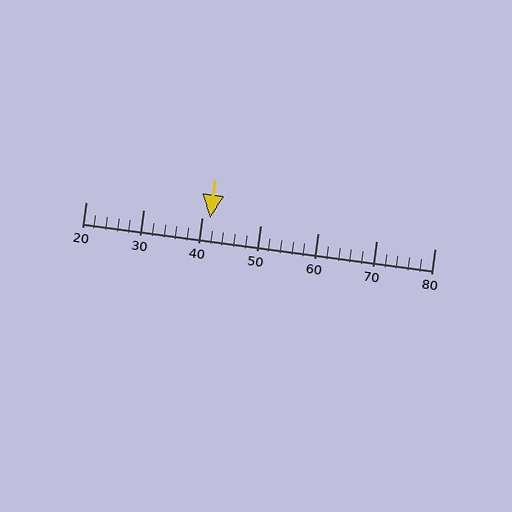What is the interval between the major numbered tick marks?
The major tick marks are spaced 10 units apart.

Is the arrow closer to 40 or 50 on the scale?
The arrow is closer to 40.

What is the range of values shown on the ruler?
The ruler shows values from 20 to 80.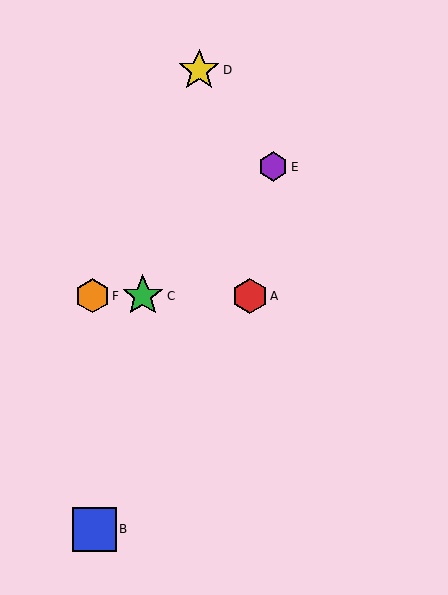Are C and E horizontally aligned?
No, C is at y≈296 and E is at y≈167.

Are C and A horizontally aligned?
Yes, both are at y≈296.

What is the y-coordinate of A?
Object A is at y≈296.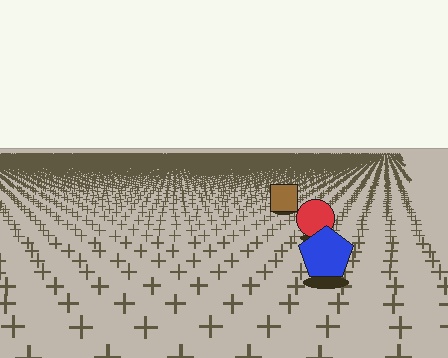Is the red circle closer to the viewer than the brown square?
Yes. The red circle is closer — you can tell from the texture gradient: the ground texture is coarser near it.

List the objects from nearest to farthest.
From nearest to farthest: the blue pentagon, the red circle, the brown square.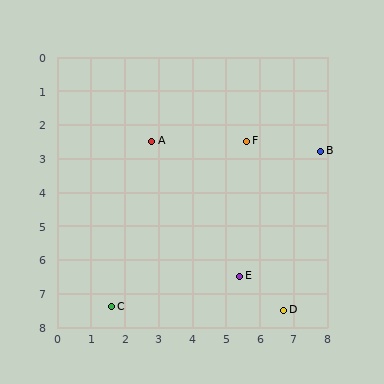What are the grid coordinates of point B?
Point B is at approximately (7.8, 2.8).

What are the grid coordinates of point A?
Point A is at approximately (2.8, 2.5).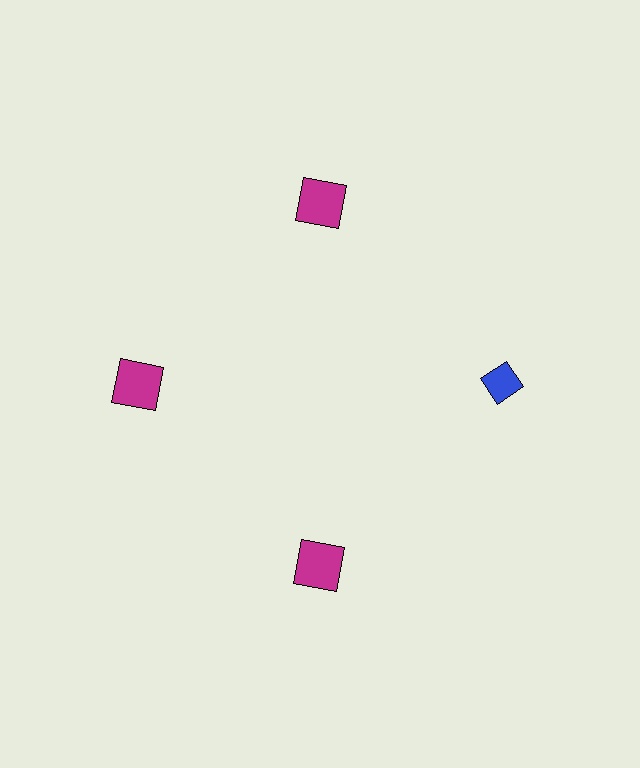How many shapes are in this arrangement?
There are 4 shapes arranged in a ring pattern.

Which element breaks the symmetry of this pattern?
The blue diamond at roughly the 3 o'clock position breaks the symmetry. All other shapes are magenta squares.